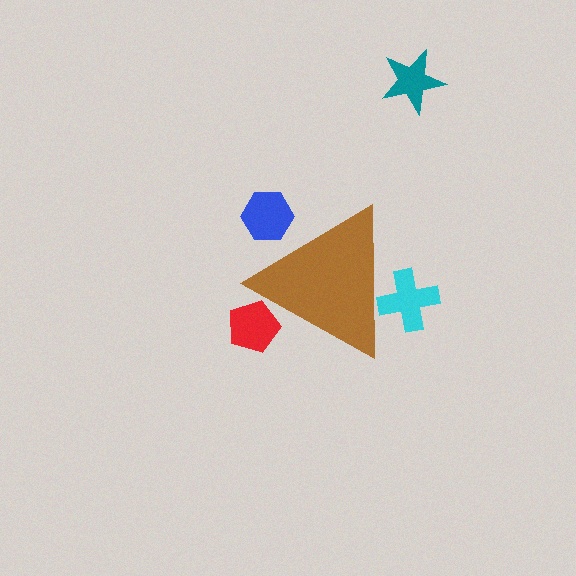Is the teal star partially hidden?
No, the teal star is fully visible.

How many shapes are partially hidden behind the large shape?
3 shapes are partially hidden.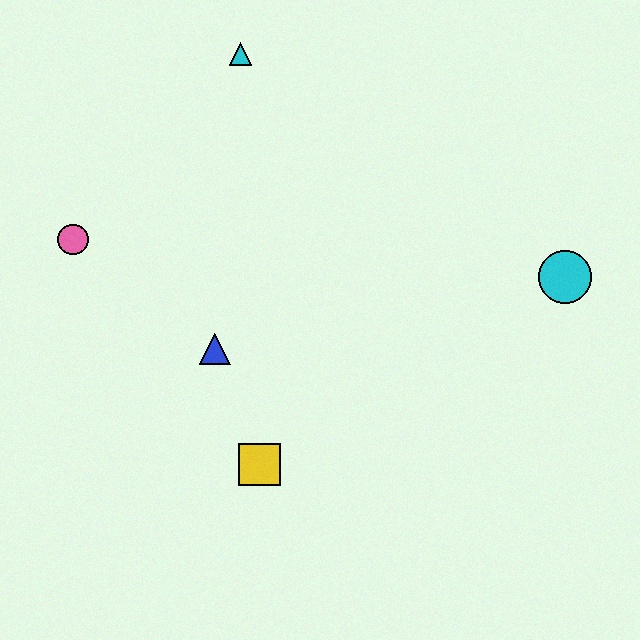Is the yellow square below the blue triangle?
Yes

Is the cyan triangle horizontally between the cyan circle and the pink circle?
Yes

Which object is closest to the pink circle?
The blue triangle is closest to the pink circle.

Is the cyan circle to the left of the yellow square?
No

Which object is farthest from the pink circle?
The cyan circle is farthest from the pink circle.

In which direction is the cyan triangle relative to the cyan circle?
The cyan triangle is to the left of the cyan circle.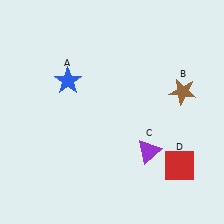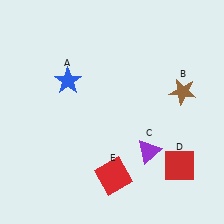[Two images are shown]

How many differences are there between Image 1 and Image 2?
There is 1 difference between the two images.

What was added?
A red square (E) was added in Image 2.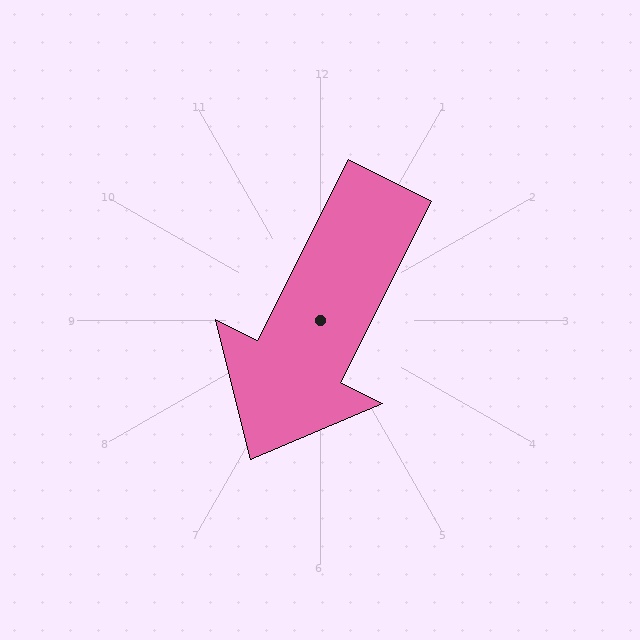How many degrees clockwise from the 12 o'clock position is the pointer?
Approximately 207 degrees.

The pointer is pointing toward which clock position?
Roughly 7 o'clock.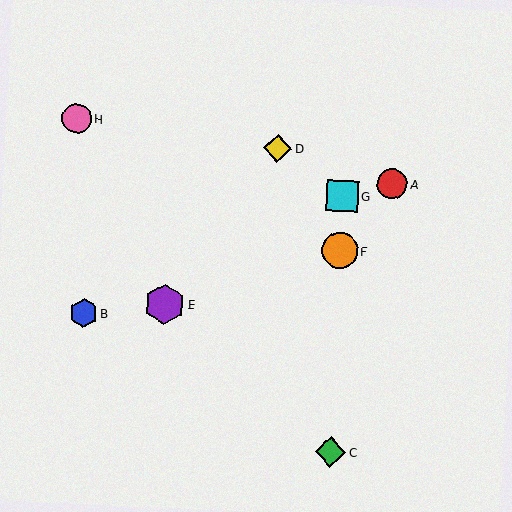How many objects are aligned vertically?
3 objects (C, F, G) are aligned vertically.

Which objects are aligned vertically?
Objects C, F, G are aligned vertically.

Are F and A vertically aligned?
No, F is at x≈340 and A is at x≈392.